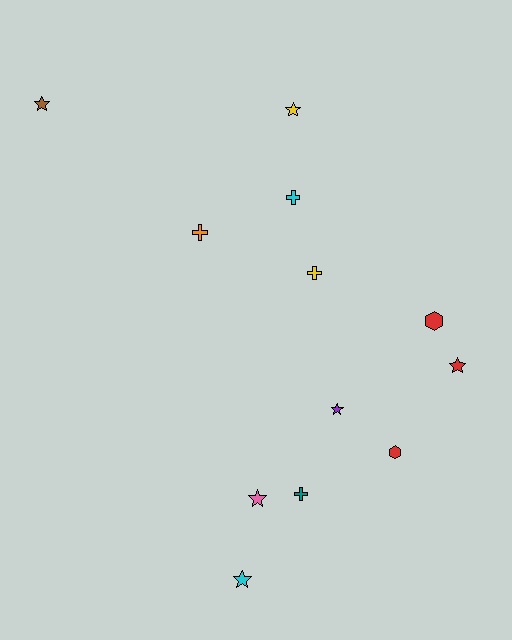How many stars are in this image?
There are 6 stars.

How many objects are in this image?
There are 12 objects.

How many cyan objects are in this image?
There are 2 cyan objects.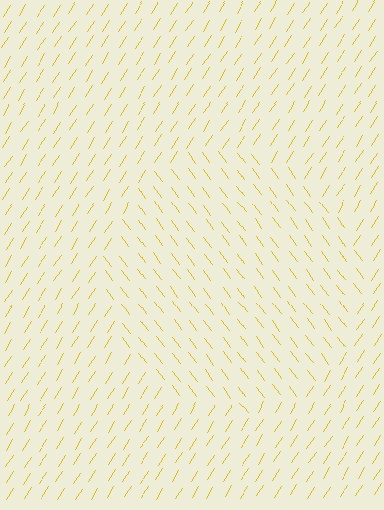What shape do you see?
I see a circle.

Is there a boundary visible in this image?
Yes, there is a texture boundary formed by a change in line orientation.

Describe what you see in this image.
The image is filled with small yellow line segments. A circle region in the image has lines oriented differently from the surrounding lines, creating a visible texture boundary.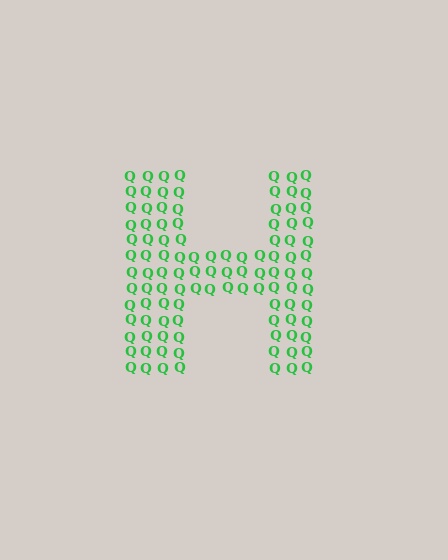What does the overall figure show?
The overall figure shows the letter H.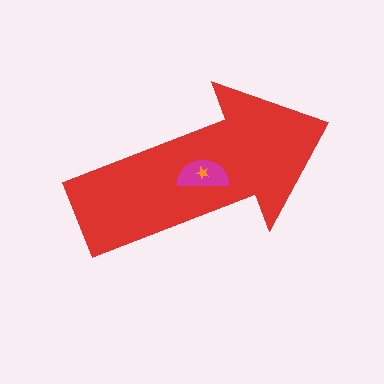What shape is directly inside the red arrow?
The magenta semicircle.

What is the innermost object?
The orange star.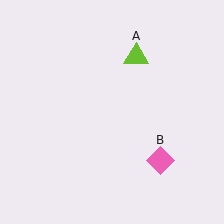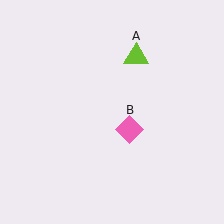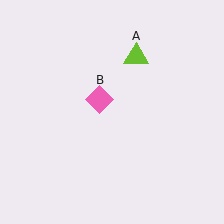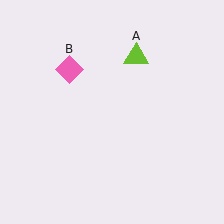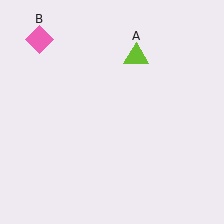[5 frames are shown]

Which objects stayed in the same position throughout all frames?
Lime triangle (object A) remained stationary.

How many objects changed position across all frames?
1 object changed position: pink diamond (object B).